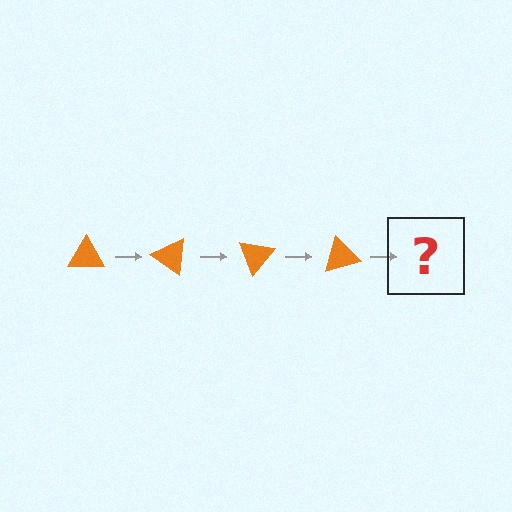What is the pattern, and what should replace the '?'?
The pattern is that the triangle rotates 35 degrees each step. The '?' should be an orange triangle rotated 140 degrees.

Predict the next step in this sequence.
The next step is an orange triangle rotated 140 degrees.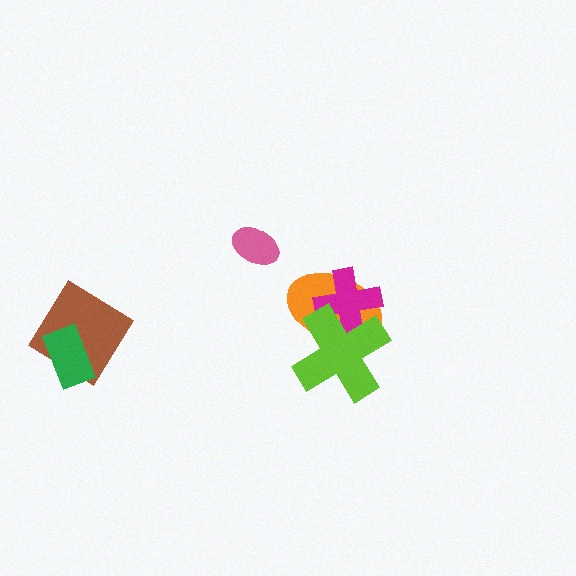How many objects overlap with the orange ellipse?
2 objects overlap with the orange ellipse.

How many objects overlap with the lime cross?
2 objects overlap with the lime cross.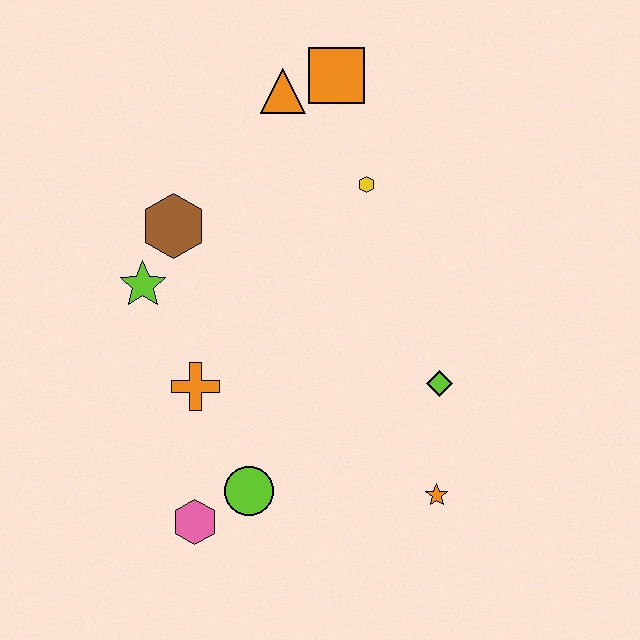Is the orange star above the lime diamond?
No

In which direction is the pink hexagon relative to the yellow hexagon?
The pink hexagon is below the yellow hexagon.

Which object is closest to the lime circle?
The pink hexagon is closest to the lime circle.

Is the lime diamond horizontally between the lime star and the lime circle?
No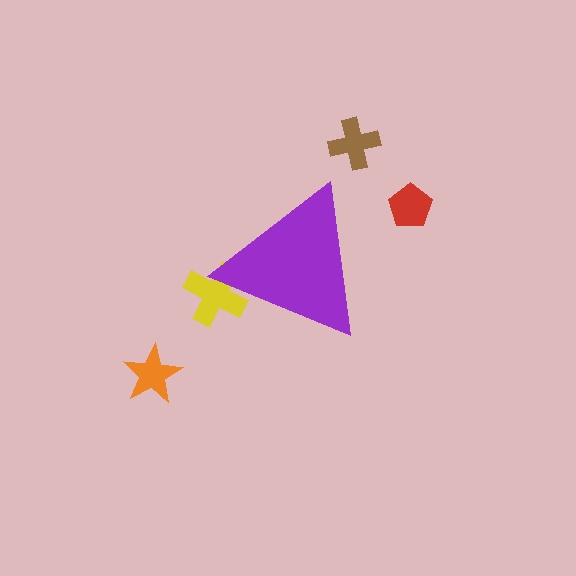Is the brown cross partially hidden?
No, the brown cross is fully visible.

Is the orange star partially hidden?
No, the orange star is fully visible.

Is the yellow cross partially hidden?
Yes, the yellow cross is partially hidden behind the purple triangle.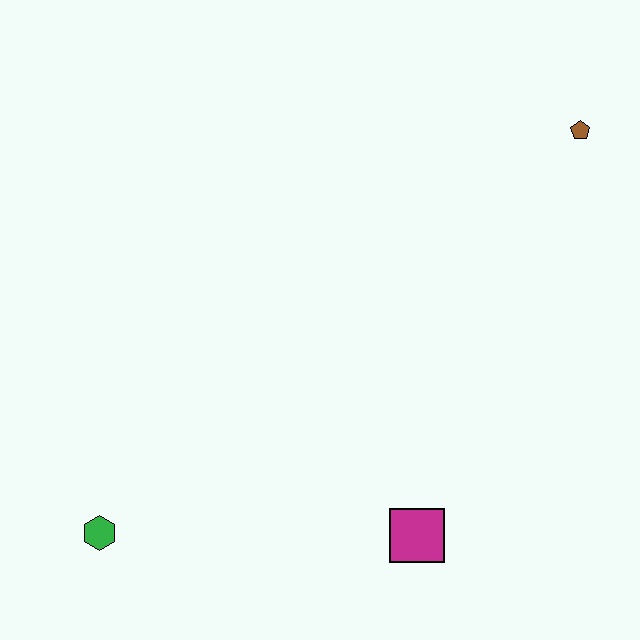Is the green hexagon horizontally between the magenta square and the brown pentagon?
No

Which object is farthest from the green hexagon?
The brown pentagon is farthest from the green hexagon.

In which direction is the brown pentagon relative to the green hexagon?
The brown pentagon is to the right of the green hexagon.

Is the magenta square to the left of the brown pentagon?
Yes